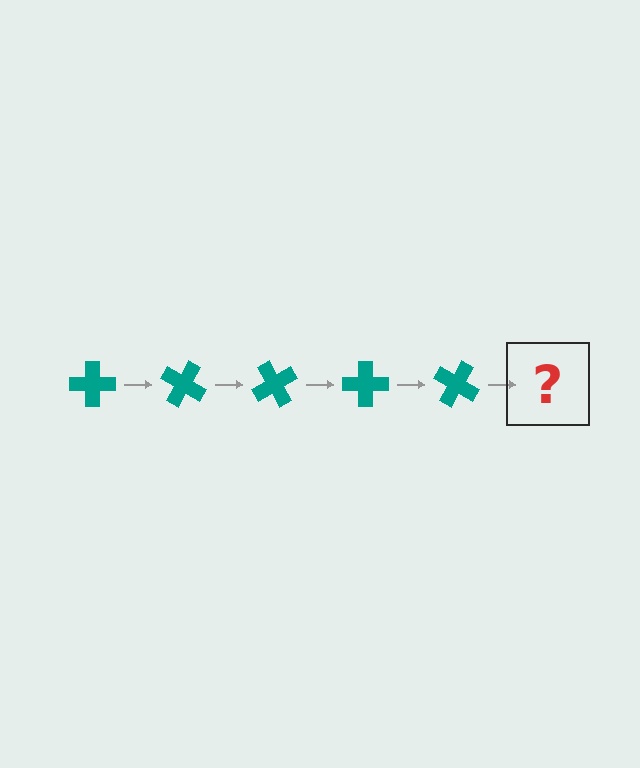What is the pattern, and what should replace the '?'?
The pattern is that the cross rotates 30 degrees each step. The '?' should be a teal cross rotated 150 degrees.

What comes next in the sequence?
The next element should be a teal cross rotated 150 degrees.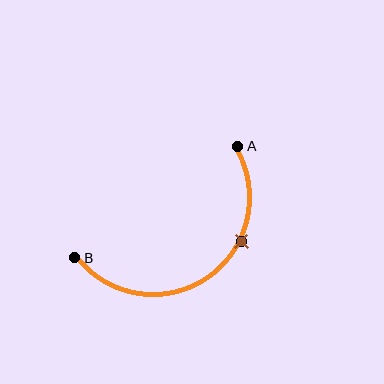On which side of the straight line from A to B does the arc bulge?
The arc bulges below and to the right of the straight line connecting A and B.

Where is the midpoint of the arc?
The arc midpoint is the point on the curve farthest from the straight line joining A and B. It sits below and to the right of that line.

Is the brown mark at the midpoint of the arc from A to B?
No. The brown mark lies on the arc but is closer to endpoint A. The arc midpoint would be at the point on the curve equidistant along the arc from both A and B.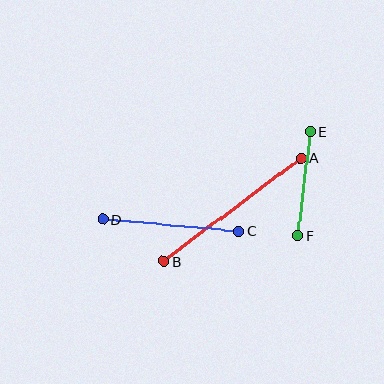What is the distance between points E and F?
The distance is approximately 105 pixels.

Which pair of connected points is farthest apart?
Points A and B are farthest apart.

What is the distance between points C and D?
The distance is approximately 137 pixels.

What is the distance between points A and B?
The distance is approximately 172 pixels.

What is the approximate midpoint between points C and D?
The midpoint is at approximately (171, 225) pixels.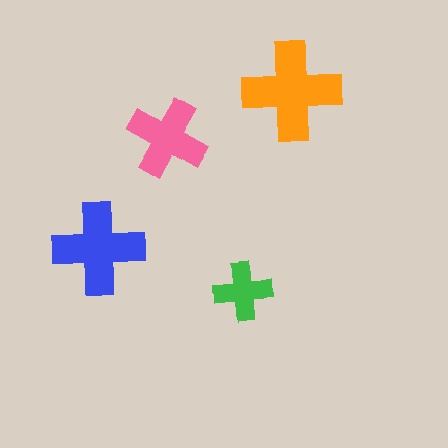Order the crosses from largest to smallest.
the orange one, the blue one, the pink one, the green one.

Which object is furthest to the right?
The orange cross is rightmost.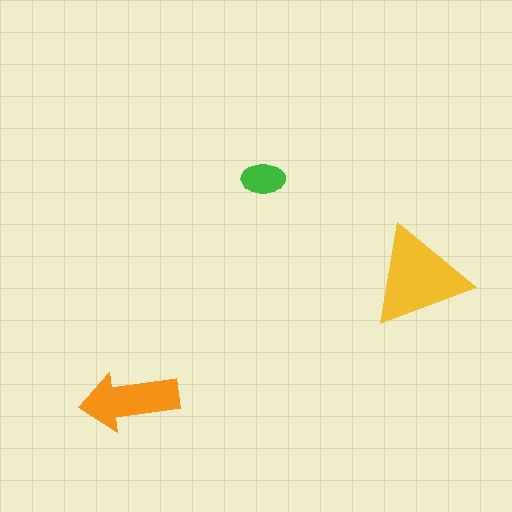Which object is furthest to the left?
The orange arrow is leftmost.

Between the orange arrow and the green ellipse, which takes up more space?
The orange arrow.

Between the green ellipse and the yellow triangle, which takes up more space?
The yellow triangle.